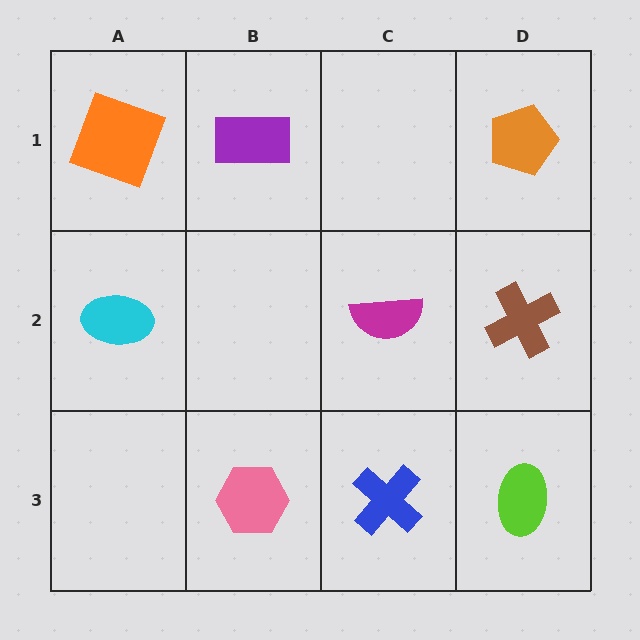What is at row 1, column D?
An orange pentagon.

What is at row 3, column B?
A pink hexagon.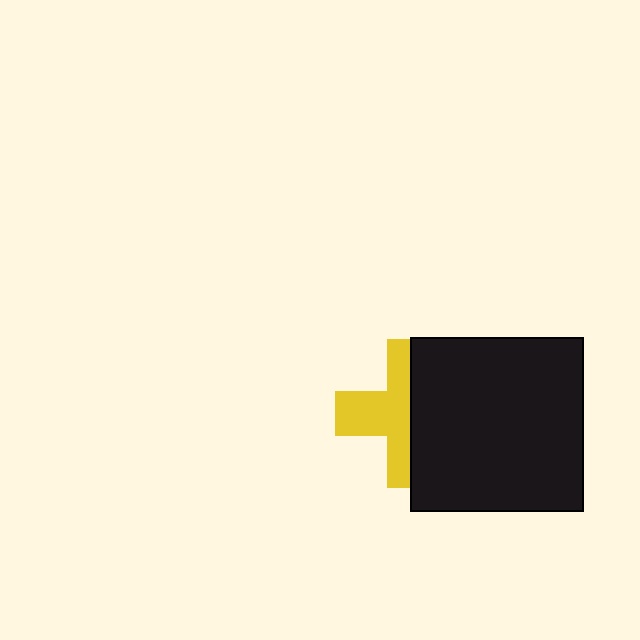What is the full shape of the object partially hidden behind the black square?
The partially hidden object is a yellow cross.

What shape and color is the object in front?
The object in front is a black square.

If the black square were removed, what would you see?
You would see the complete yellow cross.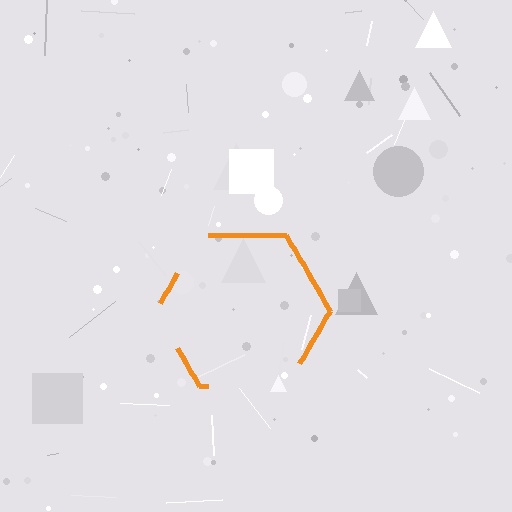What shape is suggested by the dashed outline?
The dashed outline suggests a hexagon.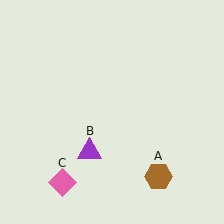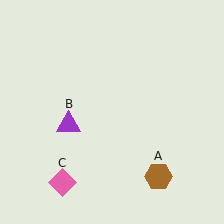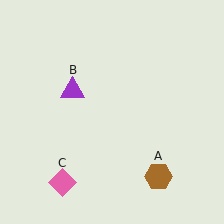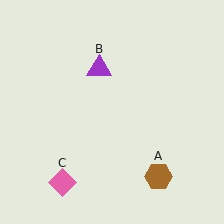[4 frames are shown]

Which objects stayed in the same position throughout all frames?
Brown hexagon (object A) and pink diamond (object C) remained stationary.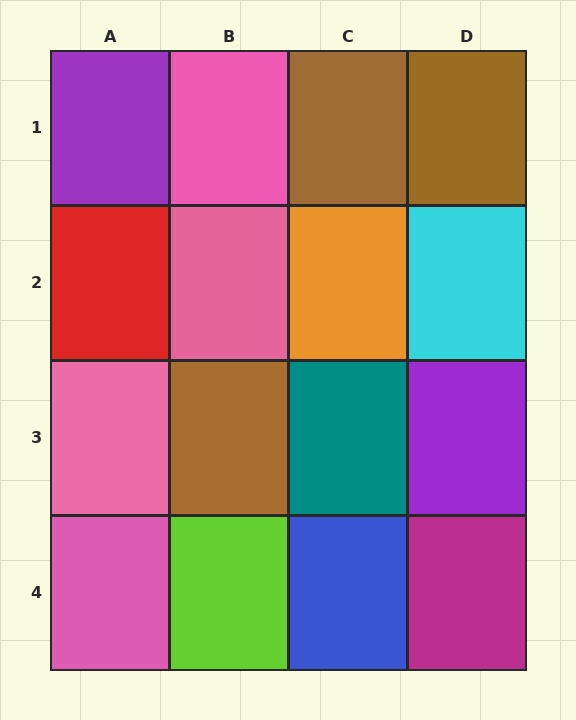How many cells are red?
1 cell is red.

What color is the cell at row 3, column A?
Pink.